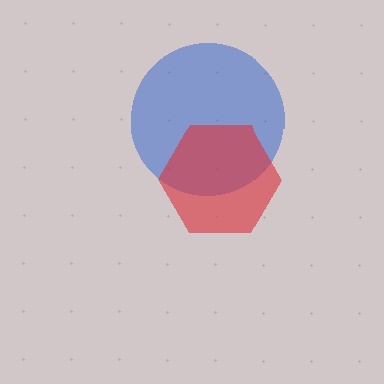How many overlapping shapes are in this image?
There are 2 overlapping shapes in the image.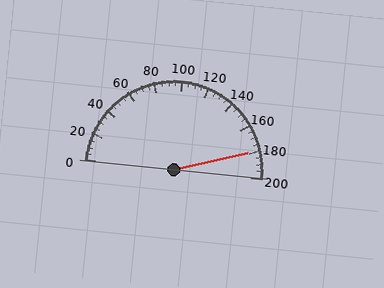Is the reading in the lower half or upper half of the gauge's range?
The reading is in the upper half of the range (0 to 200).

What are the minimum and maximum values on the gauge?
The gauge ranges from 0 to 200.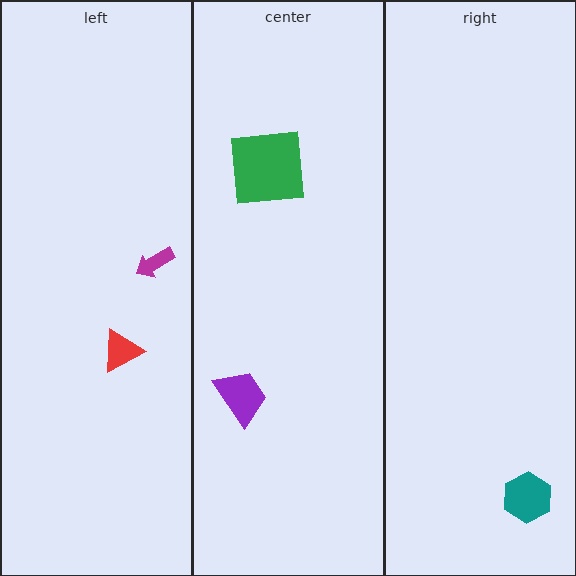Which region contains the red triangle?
The left region.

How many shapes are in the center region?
2.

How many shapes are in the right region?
1.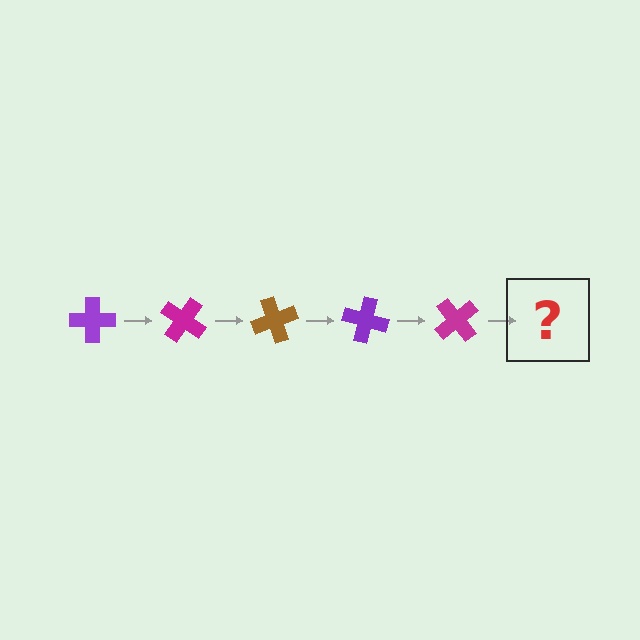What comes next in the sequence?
The next element should be a brown cross, rotated 175 degrees from the start.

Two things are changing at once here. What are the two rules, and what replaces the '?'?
The two rules are that it rotates 35 degrees each step and the color cycles through purple, magenta, and brown. The '?' should be a brown cross, rotated 175 degrees from the start.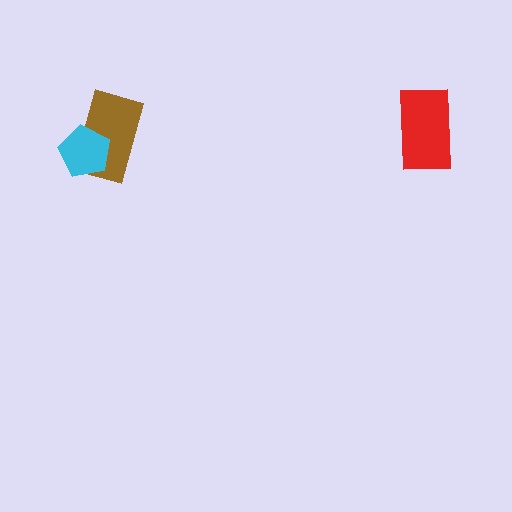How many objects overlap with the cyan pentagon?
1 object overlaps with the cyan pentagon.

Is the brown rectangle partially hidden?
Yes, it is partially covered by another shape.